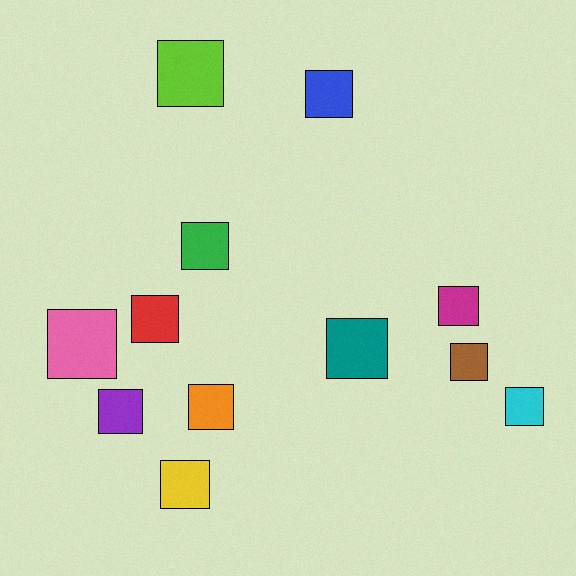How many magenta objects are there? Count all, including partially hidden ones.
There is 1 magenta object.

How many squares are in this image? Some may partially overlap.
There are 12 squares.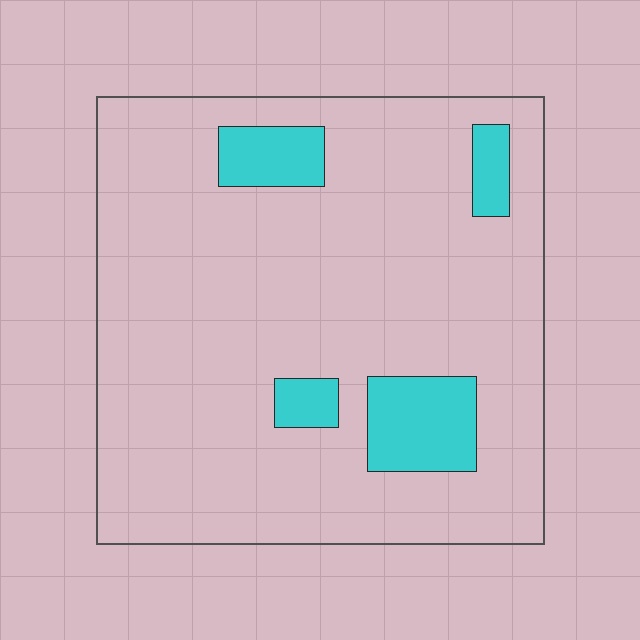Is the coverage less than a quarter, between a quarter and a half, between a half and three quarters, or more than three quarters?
Less than a quarter.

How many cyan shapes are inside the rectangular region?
4.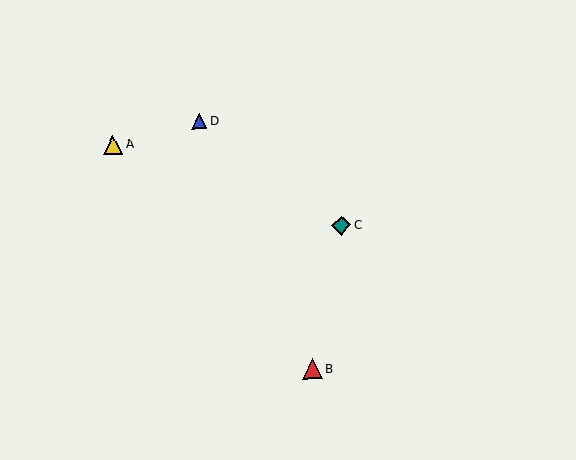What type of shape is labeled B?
Shape B is a red triangle.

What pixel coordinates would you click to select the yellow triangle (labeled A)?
Click at (113, 145) to select the yellow triangle A.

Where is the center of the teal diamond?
The center of the teal diamond is at (341, 225).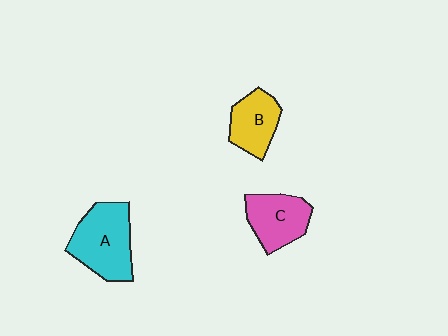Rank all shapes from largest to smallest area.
From largest to smallest: A (cyan), C (pink), B (yellow).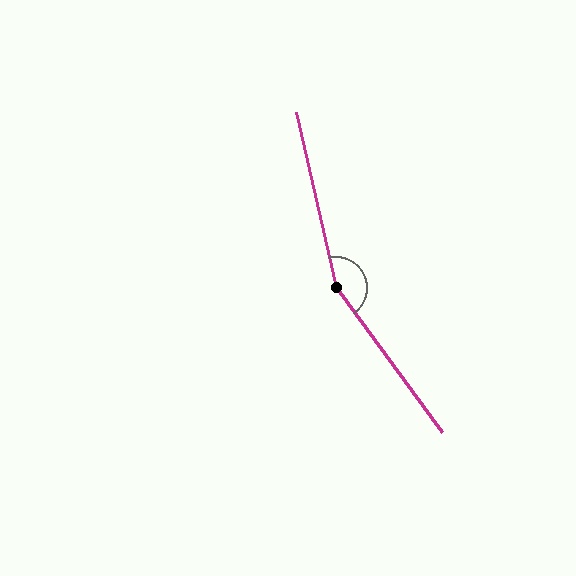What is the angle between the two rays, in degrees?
Approximately 157 degrees.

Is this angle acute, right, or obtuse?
It is obtuse.